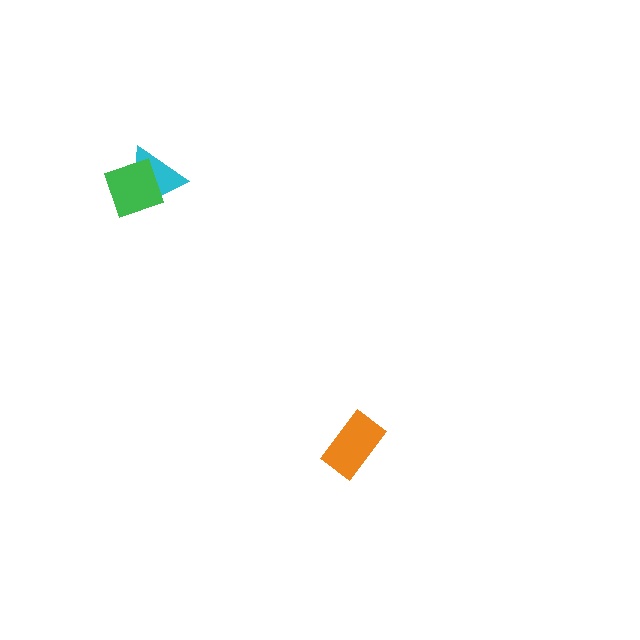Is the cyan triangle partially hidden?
Yes, it is partially covered by another shape.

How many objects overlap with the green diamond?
1 object overlaps with the green diamond.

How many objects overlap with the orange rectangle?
0 objects overlap with the orange rectangle.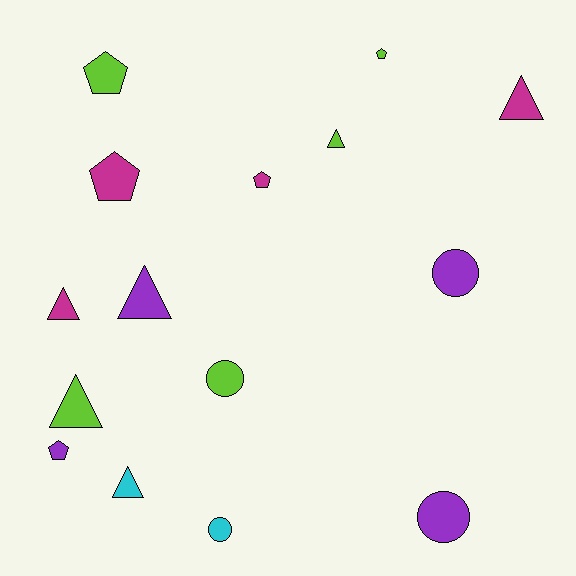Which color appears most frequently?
Lime, with 5 objects.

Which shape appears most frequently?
Triangle, with 6 objects.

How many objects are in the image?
There are 15 objects.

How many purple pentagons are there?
There is 1 purple pentagon.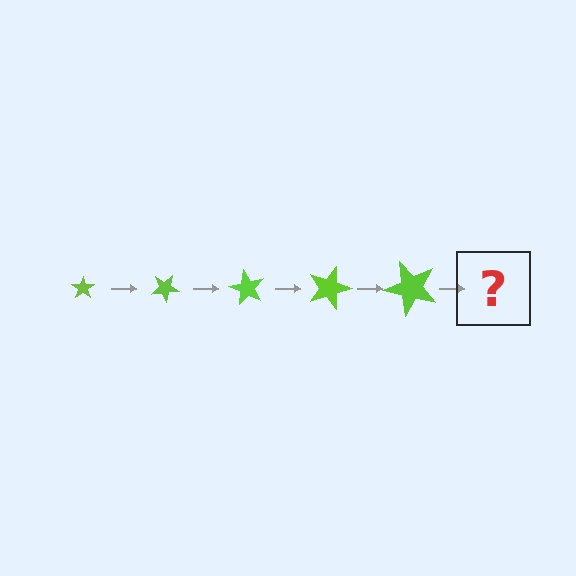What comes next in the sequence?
The next element should be a star, larger than the previous one and rotated 150 degrees from the start.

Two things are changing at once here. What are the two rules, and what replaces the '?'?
The two rules are that the star grows larger each step and it rotates 30 degrees each step. The '?' should be a star, larger than the previous one and rotated 150 degrees from the start.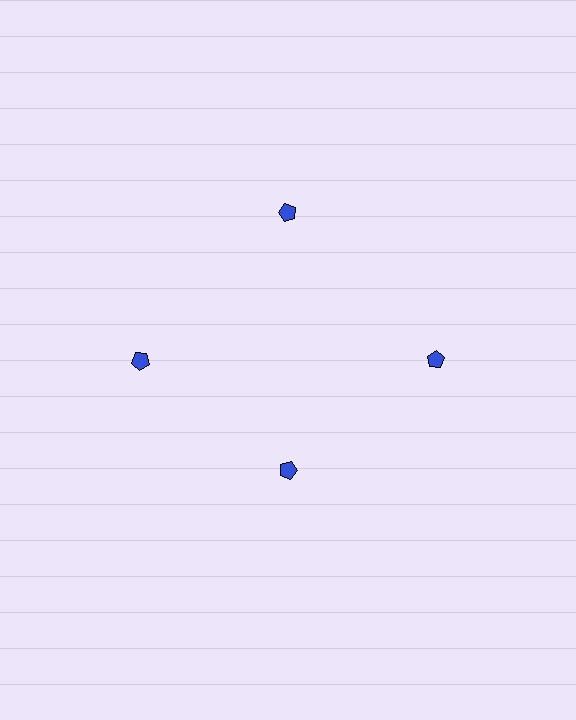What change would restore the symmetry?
The symmetry would be restored by moving it outward, back onto the ring so that all 4 pentagons sit at equal angles and equal distance from the center.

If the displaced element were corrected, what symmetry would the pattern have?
It would have 4-fold rotational symmetry — the pattern would map onto itself every 90 degrees.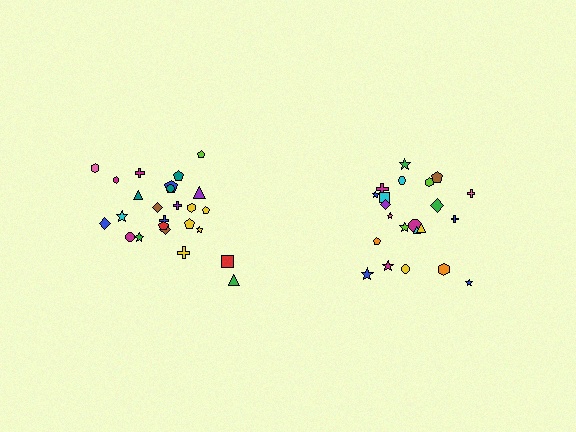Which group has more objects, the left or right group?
The left group.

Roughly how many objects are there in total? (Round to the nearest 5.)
Roughly 45 objects in total.